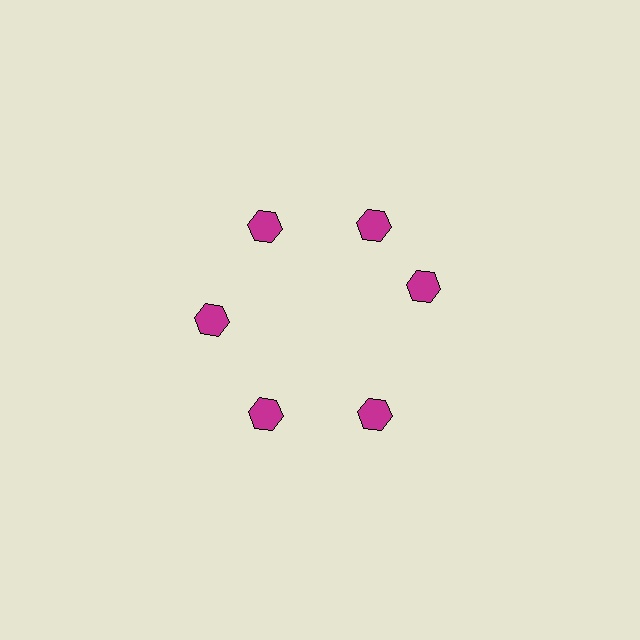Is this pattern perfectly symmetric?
No. The 6 magenta hexagons are arranged in a ring, but one element near the 3 o'clock position is rotated out of alignment along the ring, breaking the 6-fold rotational symmetry.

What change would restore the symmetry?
The symmetry would be restored by rotating it back into even spacing with its neighbors so that all 6 hexagons sit at equal angles and equal distance from the center.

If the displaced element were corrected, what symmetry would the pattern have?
It would have 6-fold rotational symmetry — the pattern would map onto itself every 60 degrees.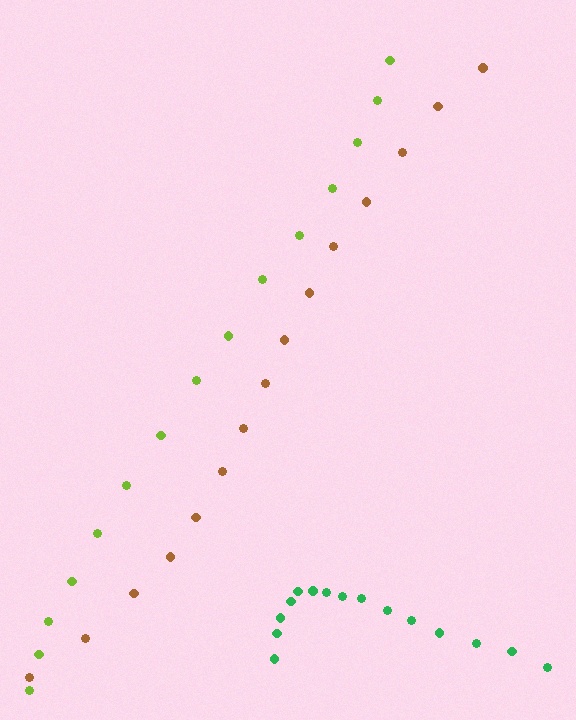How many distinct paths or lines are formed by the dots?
There are 3 distinct paths.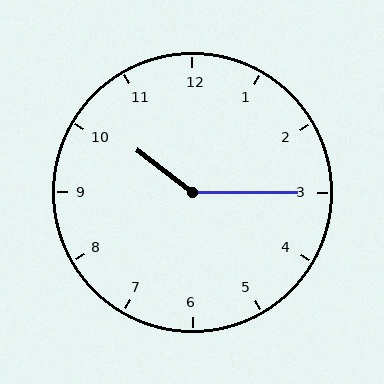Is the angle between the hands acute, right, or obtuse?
It is obtuse.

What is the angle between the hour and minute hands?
Approximately 142 degrees.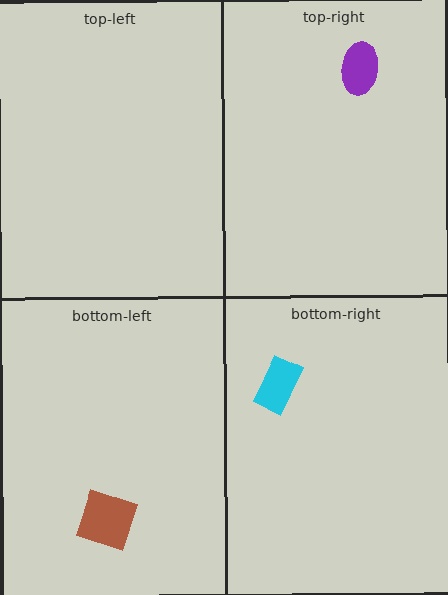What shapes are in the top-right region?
The purple ellipse.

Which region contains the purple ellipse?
The top-right region.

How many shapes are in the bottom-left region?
1.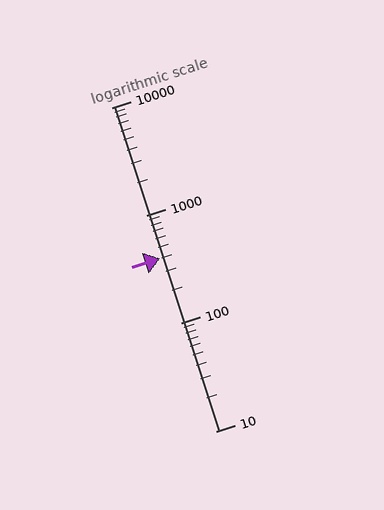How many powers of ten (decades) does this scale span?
The scale spans 3 decades, from 10 to 10000.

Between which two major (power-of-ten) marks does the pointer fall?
The pointer is between 100 and 1000.